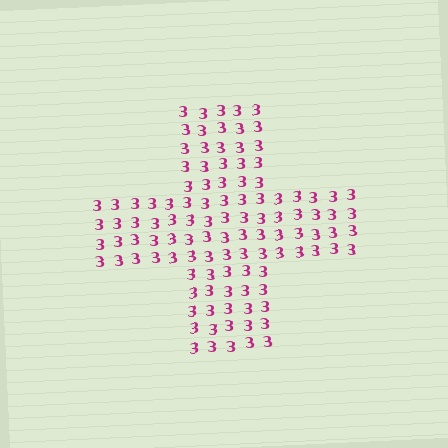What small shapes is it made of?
It is made of small digit 3's.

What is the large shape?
The large shape is a cross.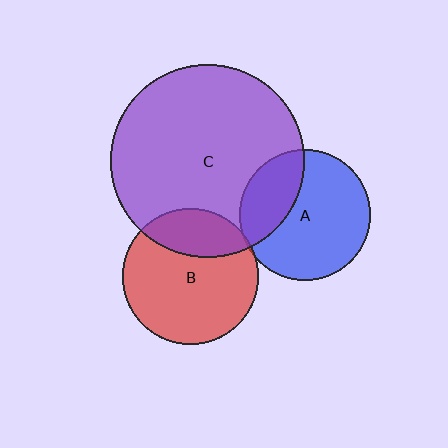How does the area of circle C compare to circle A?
Approximately 2.2 times.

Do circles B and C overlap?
Yes.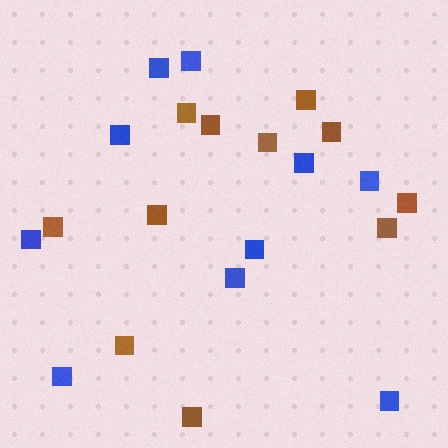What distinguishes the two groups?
There are 2 groups: one group of blue squares (10) and one group of brown squares (11).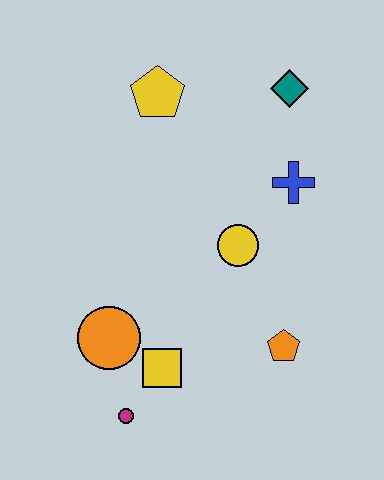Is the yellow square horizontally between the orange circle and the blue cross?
Yes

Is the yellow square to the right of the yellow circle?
No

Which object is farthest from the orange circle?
The teal diamond is farthest from the orange circle.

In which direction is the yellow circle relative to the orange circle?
The yellow circle is to the right of the orange circle.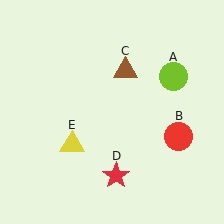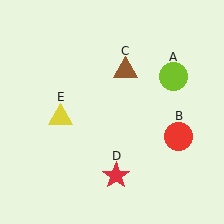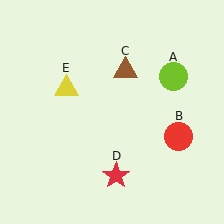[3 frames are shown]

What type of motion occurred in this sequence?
The yellow triangle (object E) rotated clockwise around the center of the scene.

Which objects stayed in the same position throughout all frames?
Lime circle (object A) and red circle (object B) and brown triangle (object C) and red star (object D) remained stationary.